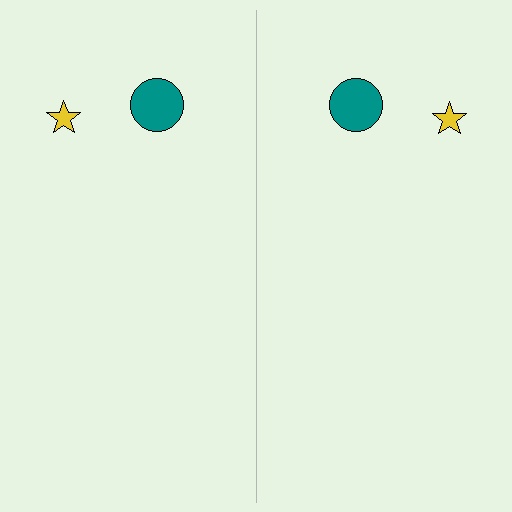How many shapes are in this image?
There are 4 shapes in this image.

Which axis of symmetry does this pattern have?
The pattern has a vertical axis of symmetry running through the center of the image.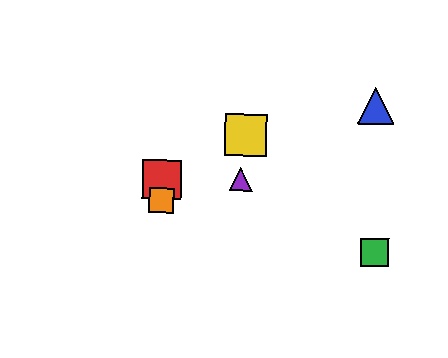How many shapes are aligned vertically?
2 shapes (the red square, the orange square) are aligned vertically.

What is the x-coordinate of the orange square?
The orange square is at x≈161.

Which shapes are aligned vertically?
The red square, the orange square are aligned vertically.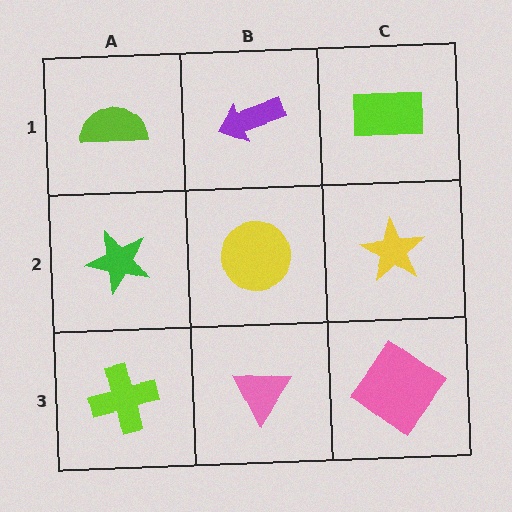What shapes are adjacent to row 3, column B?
A yellow circle (row 2, column B), a lime cross (row 3, column A), a pink diamond (row 3, column C).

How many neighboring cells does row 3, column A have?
2.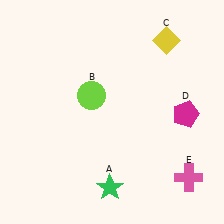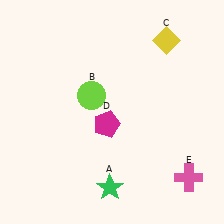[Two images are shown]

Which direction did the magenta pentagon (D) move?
The magenta pentagon (D) moved left.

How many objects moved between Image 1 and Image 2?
1 object moved between the two images.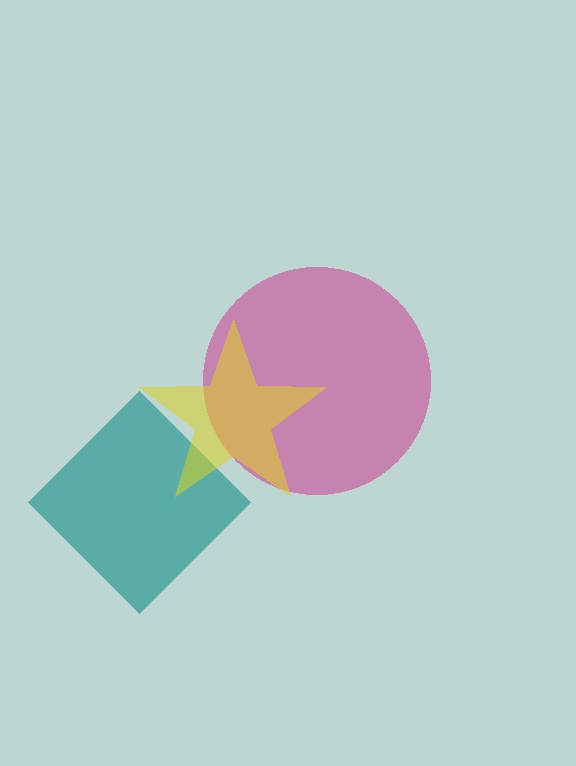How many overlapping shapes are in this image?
There are 3 overlapping shapes in the image.